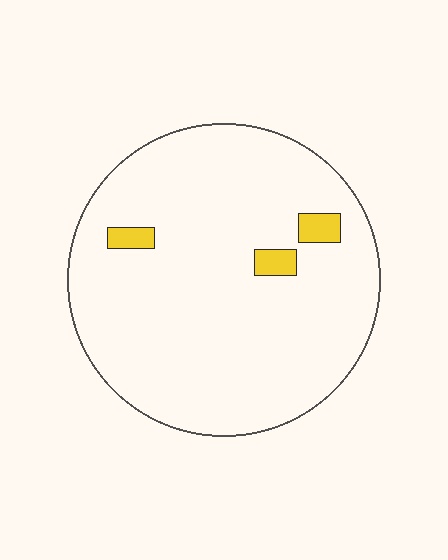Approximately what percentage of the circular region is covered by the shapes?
Approximately 5%.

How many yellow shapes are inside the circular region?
3.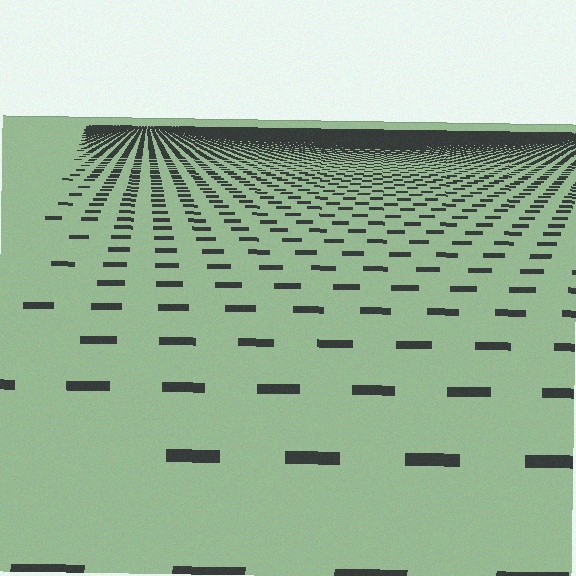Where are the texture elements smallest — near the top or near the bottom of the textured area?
Near the top.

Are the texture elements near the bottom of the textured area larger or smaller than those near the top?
Larger. Near the bottom, elements are closer to the viewer and appear at a bigger on-screen size.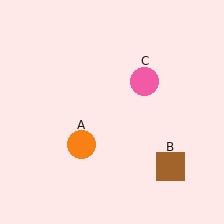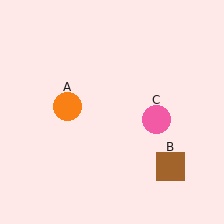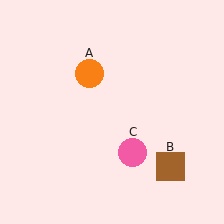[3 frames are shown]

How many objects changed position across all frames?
2 objects changed position: orange circle (object A), pink circle (object C).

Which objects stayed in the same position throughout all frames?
Brown square (object B) remained stationary.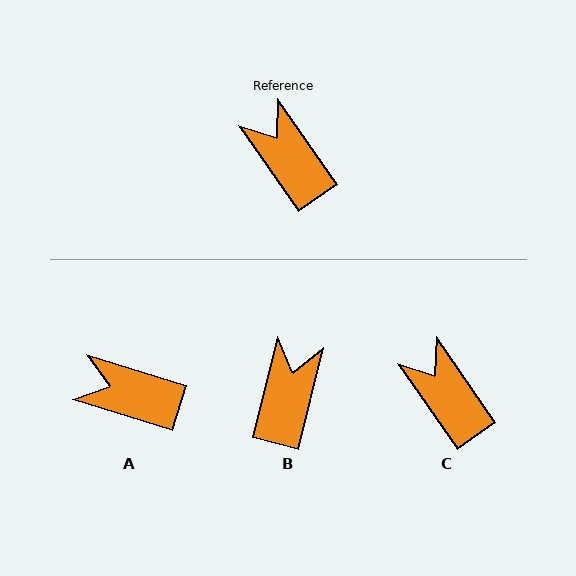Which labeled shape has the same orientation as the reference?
C.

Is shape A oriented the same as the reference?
No, it is off by about 38 degrees.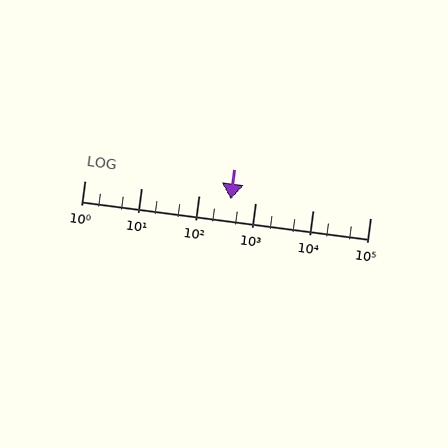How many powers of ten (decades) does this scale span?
The scale spans 5 decades, from 1 to 100000.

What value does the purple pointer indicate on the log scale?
The pointer indicates approximately 370.